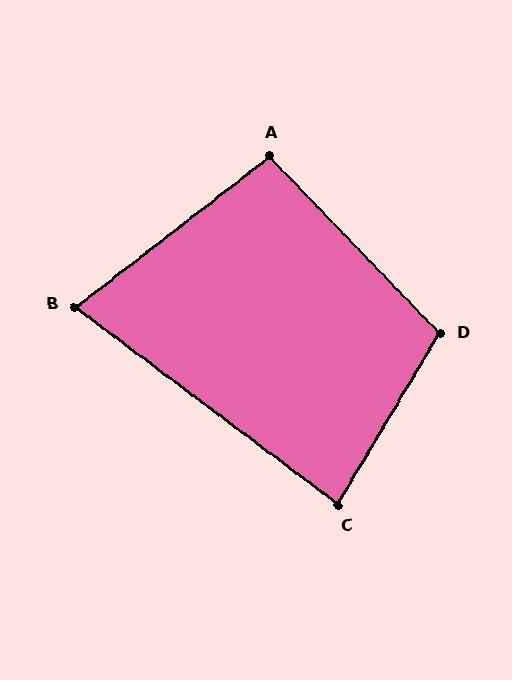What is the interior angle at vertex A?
Approximately 96 degrees (obtuse).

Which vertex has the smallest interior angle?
B, at approximately 75 degrees.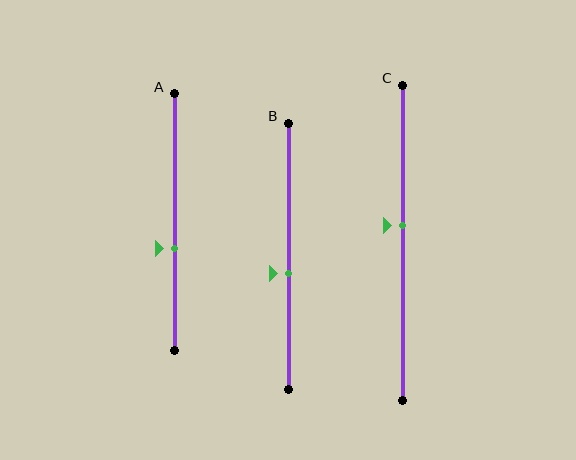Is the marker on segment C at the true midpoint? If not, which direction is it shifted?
No, the marker on segment C is shifted upward by about 5% of the segment length.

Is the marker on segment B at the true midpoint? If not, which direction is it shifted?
No, the marker on segment B is shifted downward by about 6% of the segment length.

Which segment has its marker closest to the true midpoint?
Segment C has its marker closest to the true midpoint.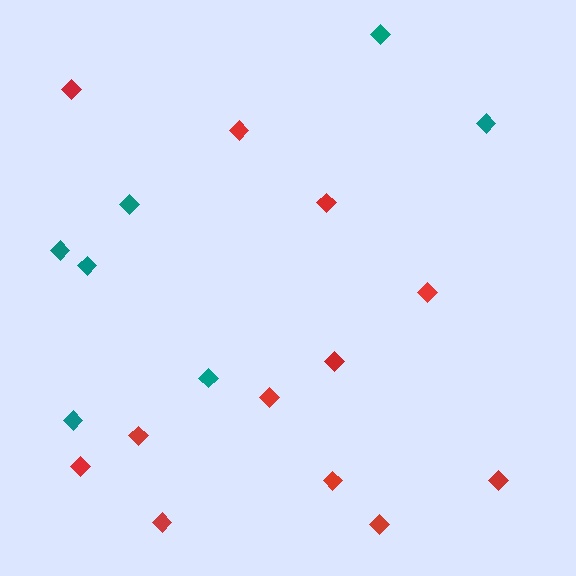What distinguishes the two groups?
There are 2 groups: one group of teal diamonds (7) and one group of red diamonds (12).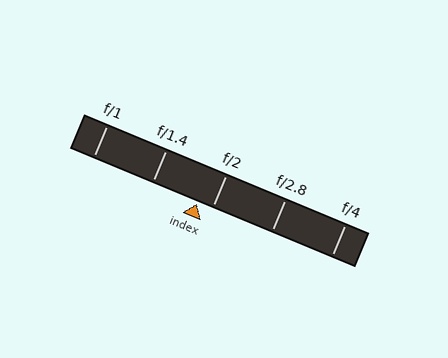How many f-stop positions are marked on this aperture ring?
There are 5 f-stop positions marked.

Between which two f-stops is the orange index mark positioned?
The index mark is between f/1.4 and f/2.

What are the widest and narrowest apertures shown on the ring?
The widest aperture shown is f/1 and the narrowest is f/4.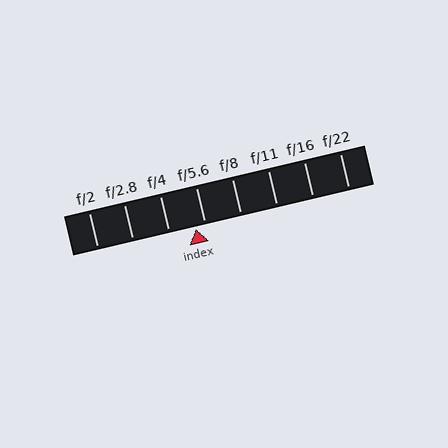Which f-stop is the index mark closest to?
The index mark is closest to f/5.6.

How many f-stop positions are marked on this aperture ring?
There are 8 f-stop positions marked.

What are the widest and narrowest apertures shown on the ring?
The widest aperture shown is f/2 and the narrowest is f/22.